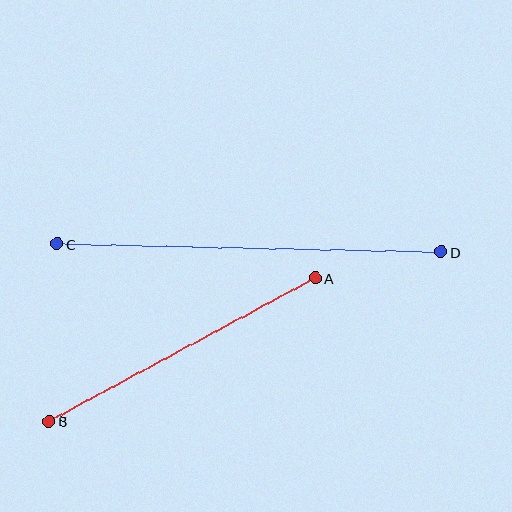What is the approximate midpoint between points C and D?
The midpoint is at approximately (249, 248) pixels.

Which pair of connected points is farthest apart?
Points C and D are farthest apart.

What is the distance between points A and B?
The distance is approximately 302 pixels.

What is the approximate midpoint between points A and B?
The midpoint is at approximately (182, 350) pixels.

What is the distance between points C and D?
The distance is approximately 384 pixels.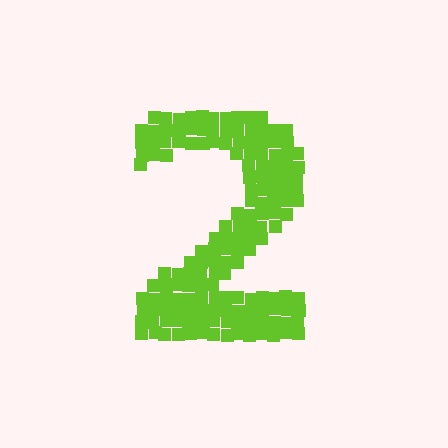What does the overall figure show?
The overall figure shows the digit 2.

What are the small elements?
The small elements are squares.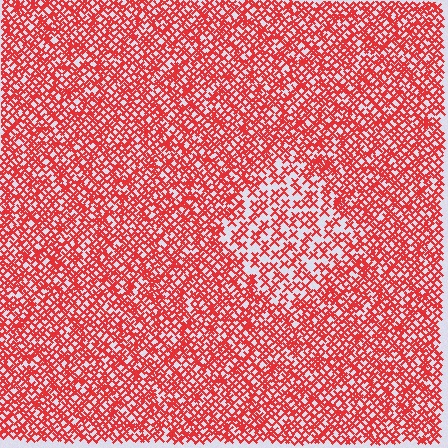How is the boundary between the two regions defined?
The boundary is defined by a change in element density (approximately 1.9x ratio). All elements are the same color, size, and shape.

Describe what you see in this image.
The image contains small red elements arranged at two different densities. A diamond-shaped region is visible where the elements are less densely packed than the surrounding area.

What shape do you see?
I see a diamond.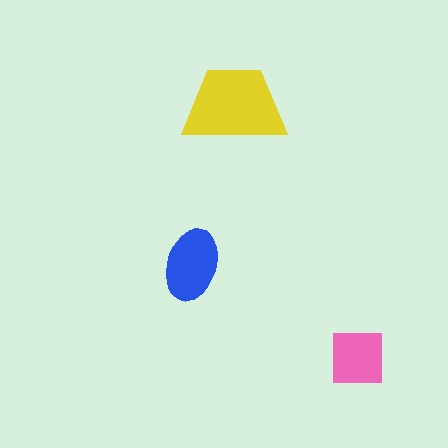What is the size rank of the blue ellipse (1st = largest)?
2nd.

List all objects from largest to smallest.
The yellow trapezoid, the blue ellipse, the pink square.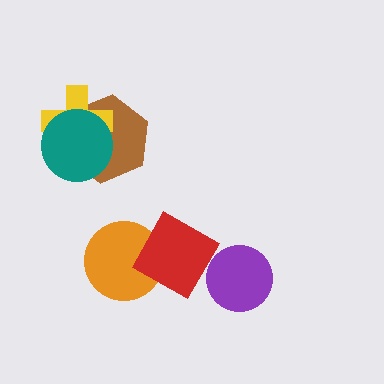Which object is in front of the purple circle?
The red diamond is in front of the purple circle.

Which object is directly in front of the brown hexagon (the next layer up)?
The yellow cross is directly in front of the brown hexagon.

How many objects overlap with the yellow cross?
2 objects overlap with the yellow cross.